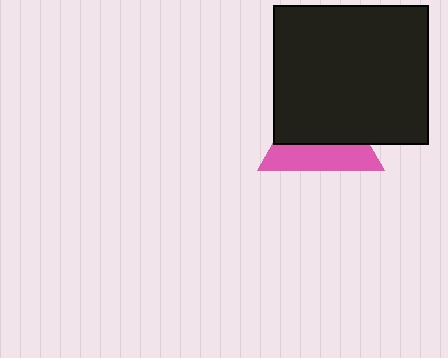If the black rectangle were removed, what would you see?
You would see the complete pink triangle.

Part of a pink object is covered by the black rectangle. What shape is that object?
It is a triangle.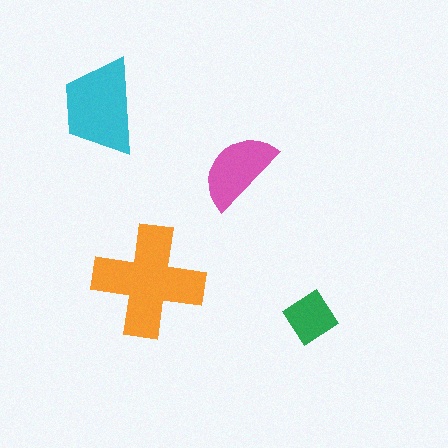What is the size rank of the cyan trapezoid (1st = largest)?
2nd.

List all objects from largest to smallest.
The orange cross, the cyan trapezoid, the pink semicircle, the green diamond.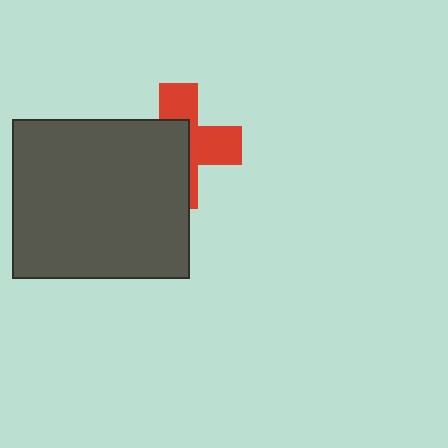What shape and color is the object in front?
The object in front is a dark gray rectangle.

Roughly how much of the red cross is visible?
About half of it is visible (roughly 46%).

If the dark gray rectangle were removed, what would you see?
You would see the complete red cross.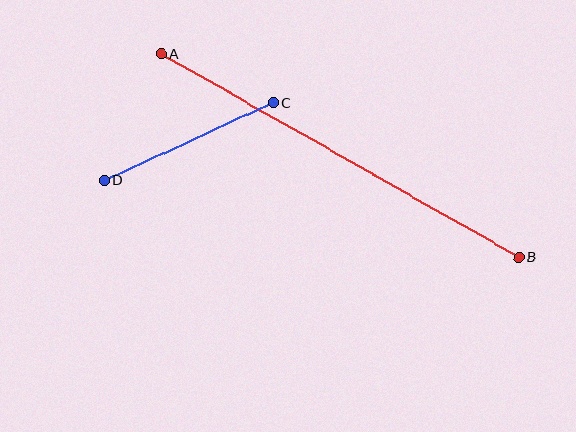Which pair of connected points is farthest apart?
Points A and B are farthest apart.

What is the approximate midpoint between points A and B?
The midpoint is at approximately (340, 155) pixels.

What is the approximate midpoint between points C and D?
The midpoint is at approximately (189, 142) pixels.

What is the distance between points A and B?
The distance is approximately 411 pixels.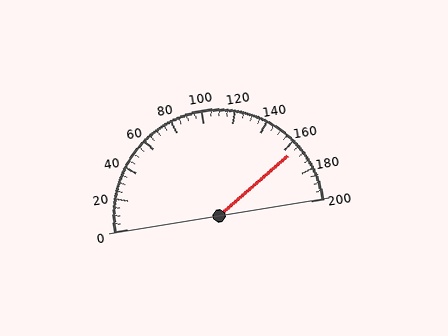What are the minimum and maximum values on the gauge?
The gauge ranges from 0 to 200.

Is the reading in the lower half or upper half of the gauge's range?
The reading is in the upper half of the range (0 to 200).